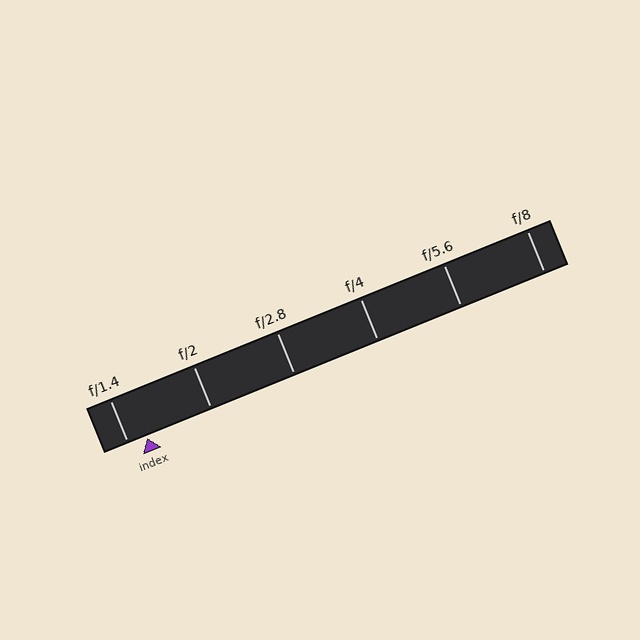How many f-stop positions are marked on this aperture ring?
There are 6 f-stop positions marked.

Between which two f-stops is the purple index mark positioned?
The index mark is between f/1.4 and f/2.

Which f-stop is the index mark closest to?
The index mark is closest to f/1.4.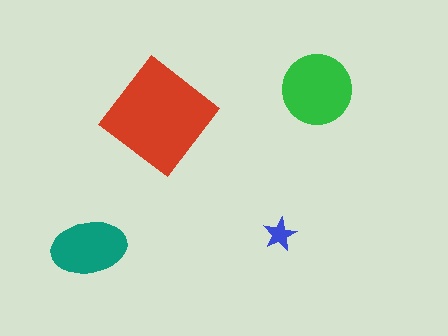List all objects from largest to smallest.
The red diamond, the green circle, the teal ellipse, the blue star.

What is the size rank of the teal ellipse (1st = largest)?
3rd.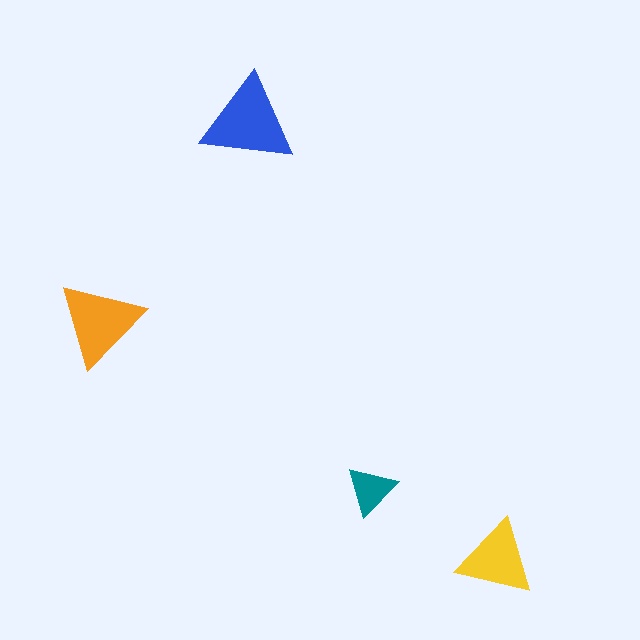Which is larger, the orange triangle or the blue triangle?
The blue one.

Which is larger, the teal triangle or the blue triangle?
The blue one.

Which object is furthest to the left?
The orange triangle is leftmost.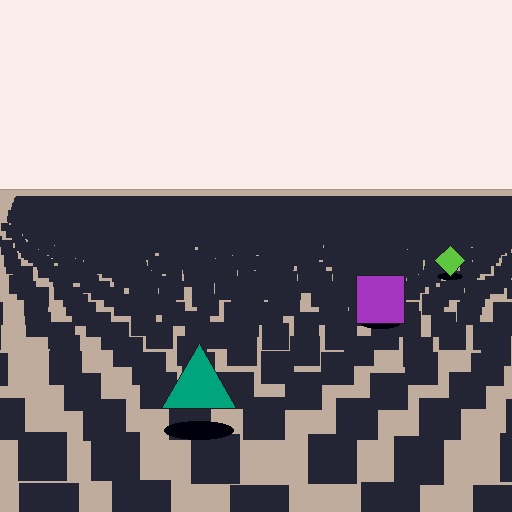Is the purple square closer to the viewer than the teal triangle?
No. The teal triangle is closer — you can tell from the texture gradient: the ground texture is coarser near it.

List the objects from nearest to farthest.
From nearest to farthest: the teal triangle, the purple square, the lime diamond.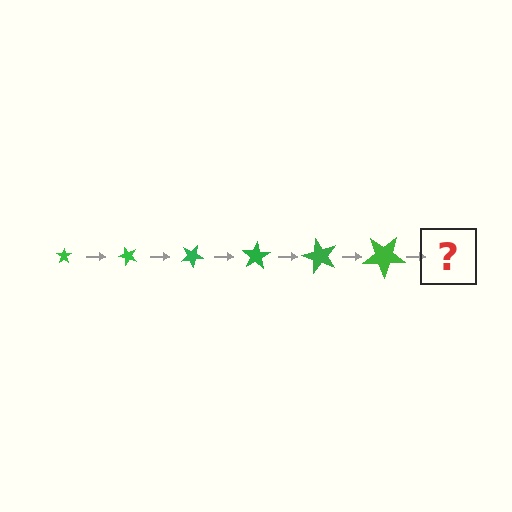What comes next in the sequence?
The next element should be a star, larger than the previous one and rotated 300 degrees from the start.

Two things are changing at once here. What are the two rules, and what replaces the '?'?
The two rules are that the star grows larger each step and it rotates 50 degrees each step. The '?' should be a star, larger than the previous one and rotated 300 degrees from the start.